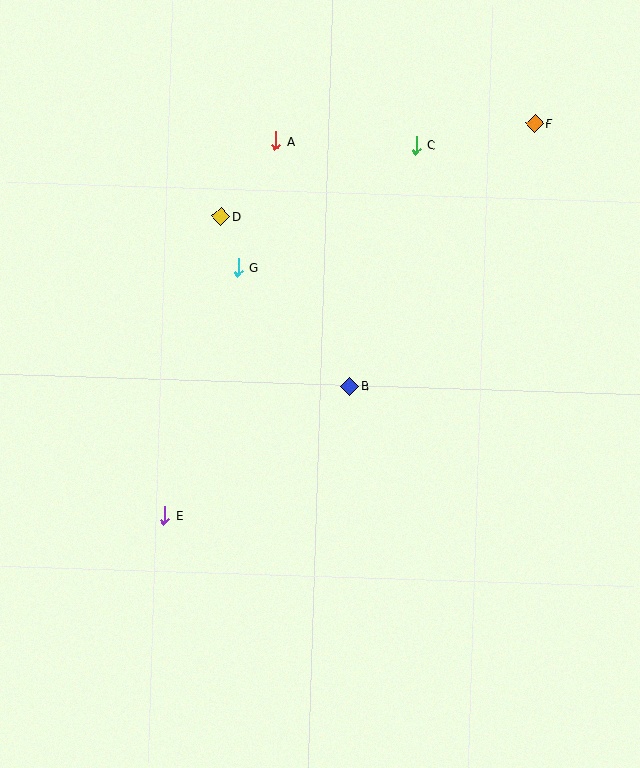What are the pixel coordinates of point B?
Point B is at (350, 386).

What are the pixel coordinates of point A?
Point A is at (276, 141).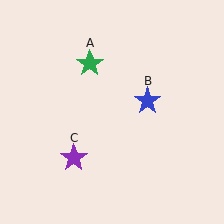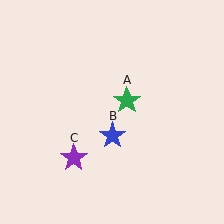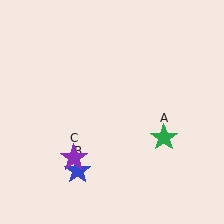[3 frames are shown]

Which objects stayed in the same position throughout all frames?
Purple star (object C) remained stationary.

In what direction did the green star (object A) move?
The green star (object A) moved down and to the right.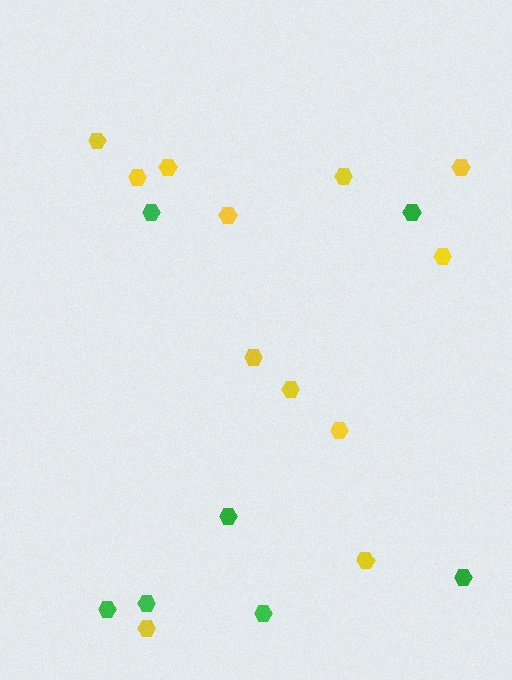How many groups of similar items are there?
There are 2 groups: one group of yellow hexagons (12) and one group of green hexagons (7).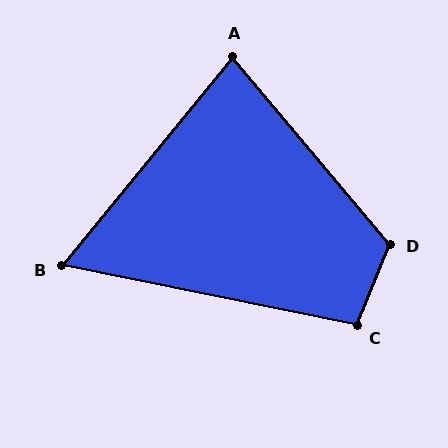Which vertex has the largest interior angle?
D, at approximately 118 degrees.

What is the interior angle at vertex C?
Approximately 101 degrees (obtuse).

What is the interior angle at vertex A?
Approximately 79 degrees (acute).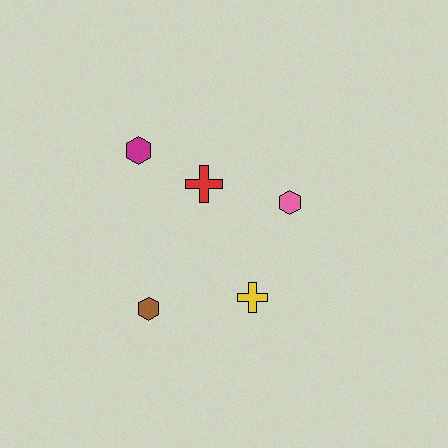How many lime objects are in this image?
There are no lime objects.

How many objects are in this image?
There are 5 objects.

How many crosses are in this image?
There are 2 crosses.